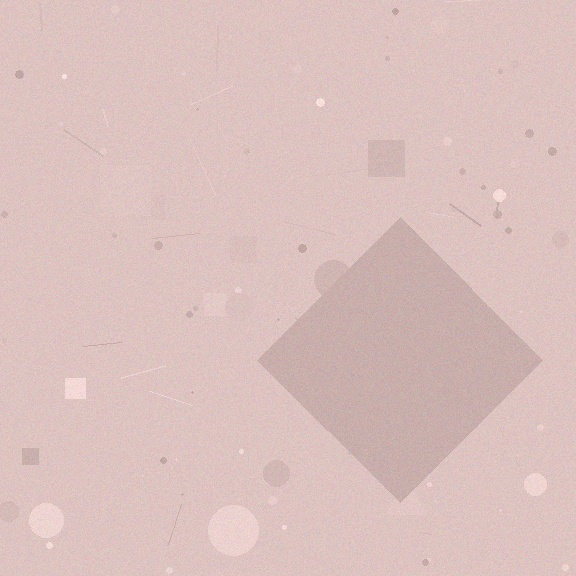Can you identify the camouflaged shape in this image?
The camouflaged shape is a diamond.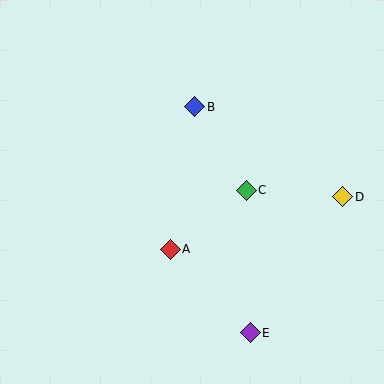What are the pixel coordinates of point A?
Point A is at (170, 249).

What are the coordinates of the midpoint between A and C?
The midpoint between A and C is at (208, 220).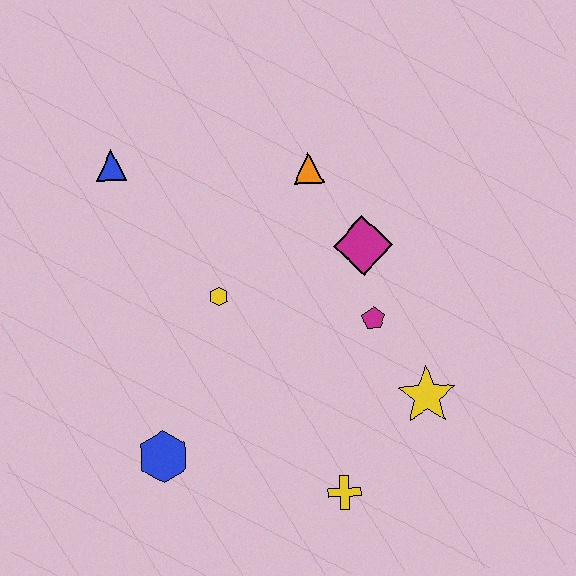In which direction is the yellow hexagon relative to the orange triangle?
The yellow hexagon is below the orange triangle.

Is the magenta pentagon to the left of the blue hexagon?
No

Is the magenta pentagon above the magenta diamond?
No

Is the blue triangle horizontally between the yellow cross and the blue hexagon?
No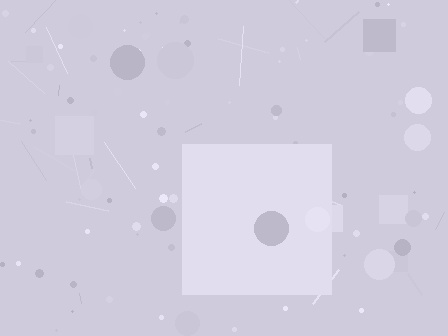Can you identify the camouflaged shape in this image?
The camouflaged shape is a square.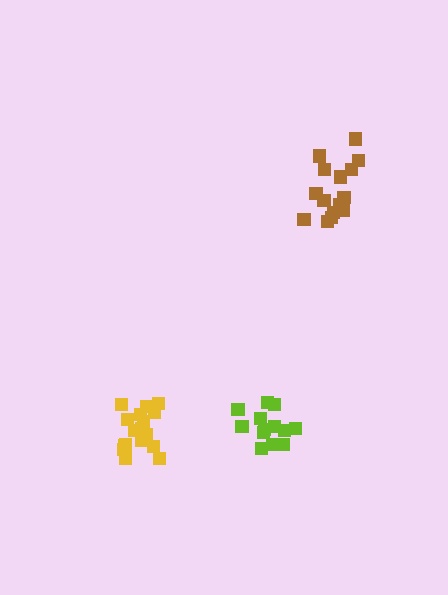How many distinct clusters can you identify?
There are 3 distinct clusters.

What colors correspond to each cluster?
The clusters are colored: lime, yellow, brown.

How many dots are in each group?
Group 1: 13 dots, Group 2: 18 dots, Group 3: 15 dots (46 total).